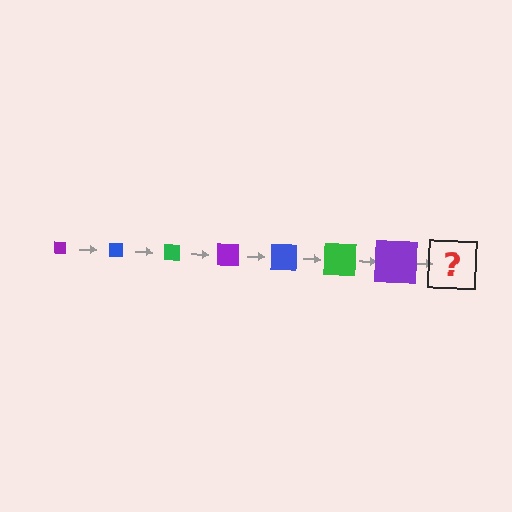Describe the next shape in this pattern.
It should be a blue square, larger than the previous one.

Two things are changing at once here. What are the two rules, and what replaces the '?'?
The two rules are that the square grows larger each step and the color cycles through purple, blue, and green. The '?' should be a blue square, larger than the previous one.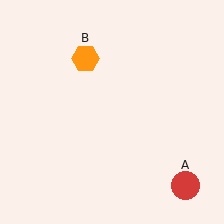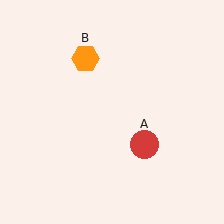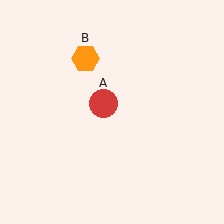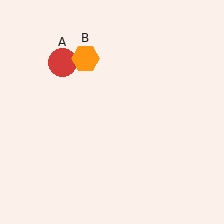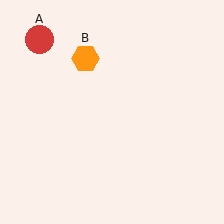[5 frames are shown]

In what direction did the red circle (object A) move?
The red circle (object A) moved up and to the left.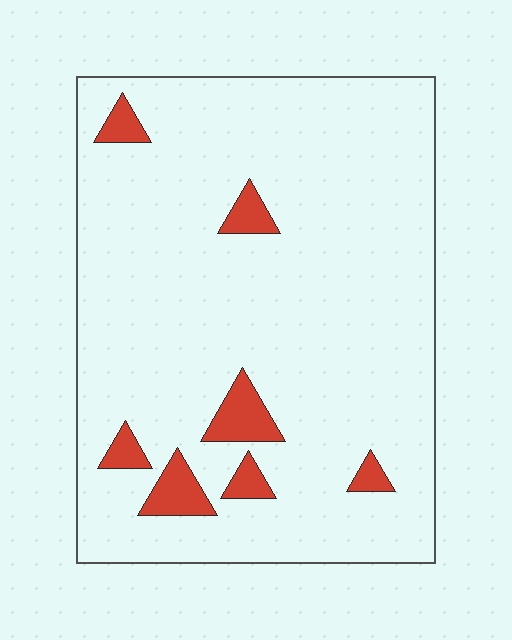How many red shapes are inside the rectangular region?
7.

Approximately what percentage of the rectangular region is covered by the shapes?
Approximately 10%.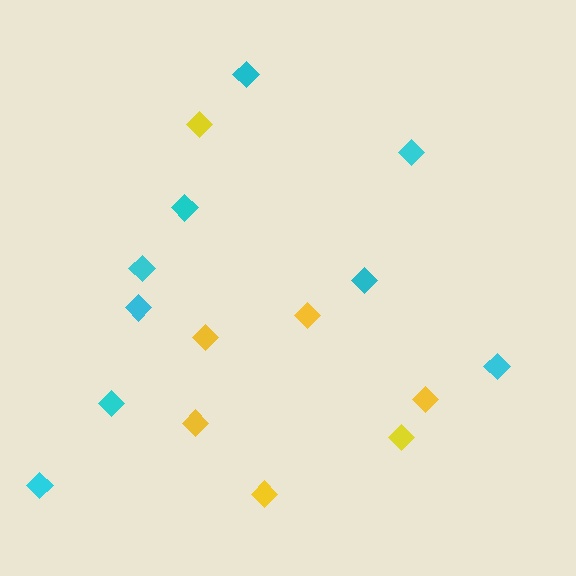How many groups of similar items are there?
There are 2 groups: one group of yellow diamonds (7) and one group of cyan diamonds (9).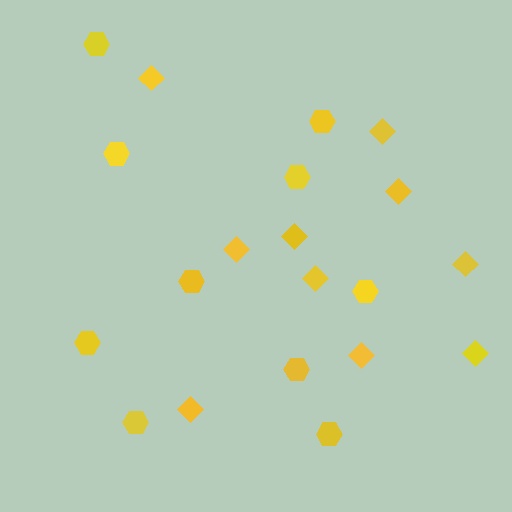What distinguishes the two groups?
There are 2 groups: one group of hexagons (10) and one group of diamonds (10).